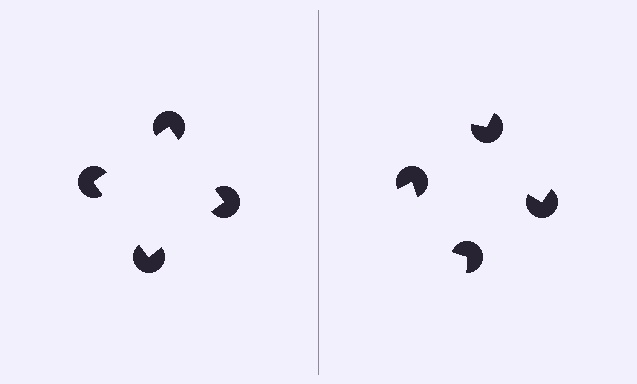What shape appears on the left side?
An illusory square.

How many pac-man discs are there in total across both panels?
8 — 4 on each side.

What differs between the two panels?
The pac-man discs are positioned identically on both sides; only the wedge orientations differ. On the left they align to a square; on the right they are misaligned.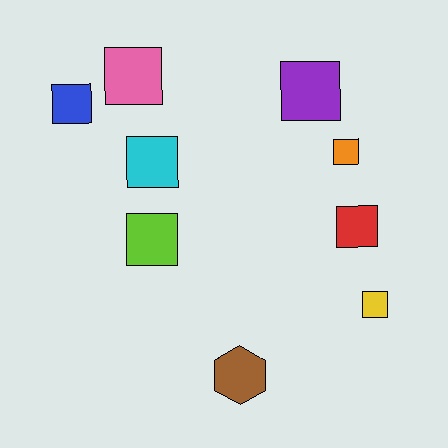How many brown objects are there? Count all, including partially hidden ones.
There is 1 brown object.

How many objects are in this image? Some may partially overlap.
There are 9 objects.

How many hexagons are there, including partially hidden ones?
There is 1 hexagon.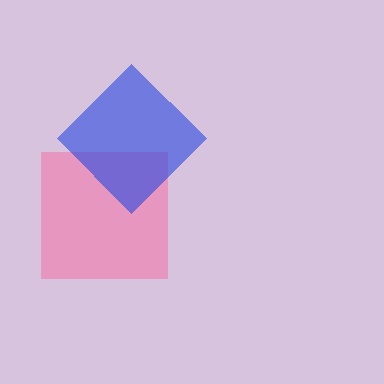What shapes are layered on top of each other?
The layered shapes are: a pink square, a blue diamond.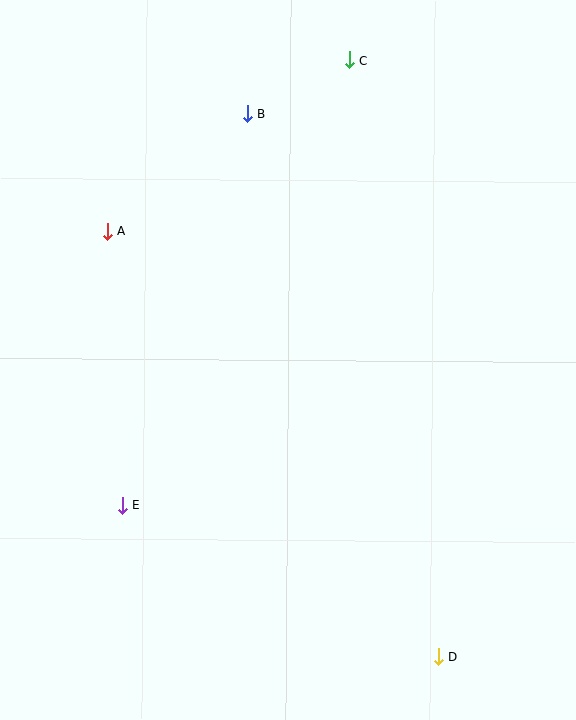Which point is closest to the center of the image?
Point E at (122, 505) is closest to the center.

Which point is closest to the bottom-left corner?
Point E is closest to the bottom-left corner.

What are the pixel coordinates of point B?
Point B is at (247, 113).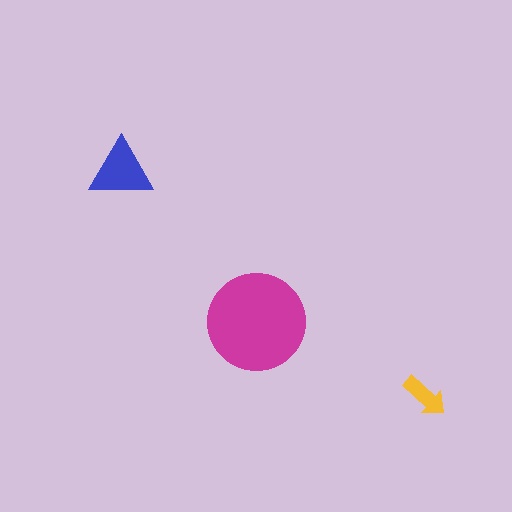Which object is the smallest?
The yellow arrow.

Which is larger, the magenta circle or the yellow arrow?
The magenta circle.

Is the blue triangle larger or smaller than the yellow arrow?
Larger.